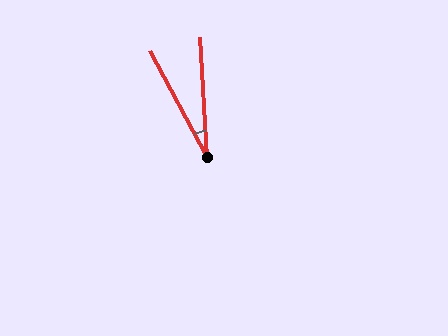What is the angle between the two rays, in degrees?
Approximately 25 degrees.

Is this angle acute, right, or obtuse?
It is acute.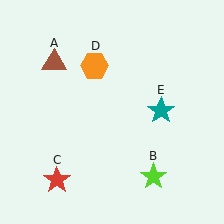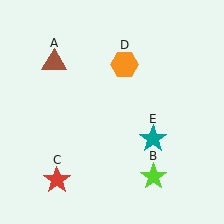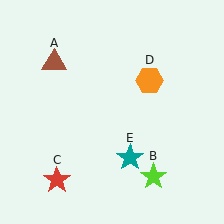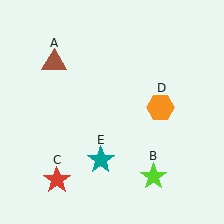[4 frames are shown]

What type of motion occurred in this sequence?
The orange hexagon (object D), teal star (object E) rotated clockwise around the center of the scene.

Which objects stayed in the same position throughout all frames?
Brown triangle (object A) and lime star (object B) and red star (object C) remained stationary.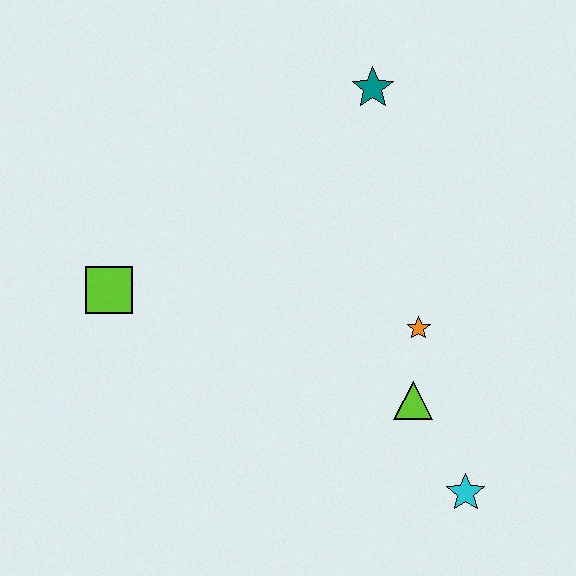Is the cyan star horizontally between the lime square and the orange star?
No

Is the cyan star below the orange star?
Yes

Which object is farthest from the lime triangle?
The lime square is farthest from the lime triangle.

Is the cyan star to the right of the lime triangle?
Yes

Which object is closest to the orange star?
The lime triangle is closest to the orange star.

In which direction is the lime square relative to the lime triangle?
The lime square is to the left of the lime triangle.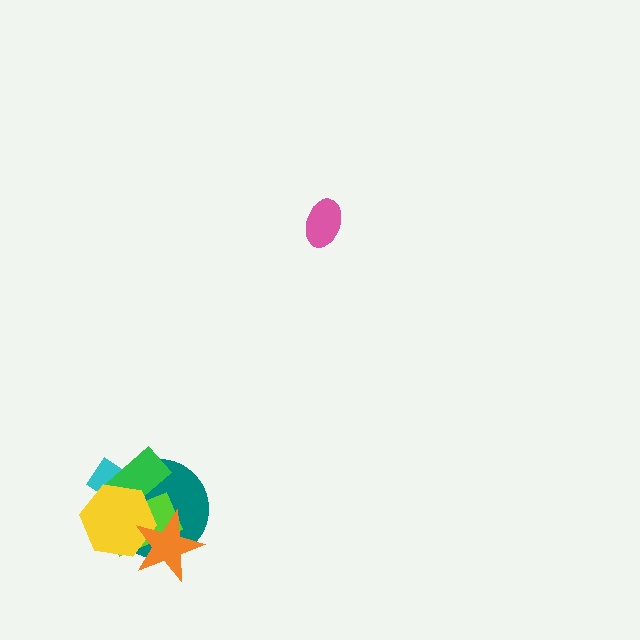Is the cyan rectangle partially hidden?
Yes, it is partially covered by another shape.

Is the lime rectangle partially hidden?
Yes, it is partially covered by another shape.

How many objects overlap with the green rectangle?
4 objects overlap with the green rectangle.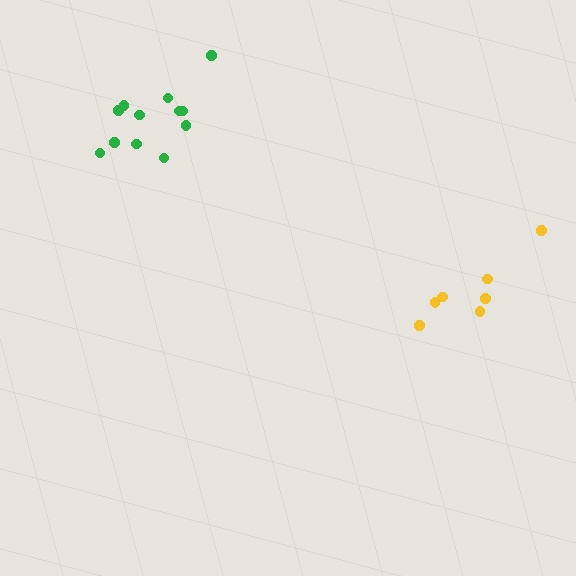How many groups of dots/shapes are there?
There are 2 groups.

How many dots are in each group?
Group 1: 12 dots, Group 2: 7 dots (19 total).